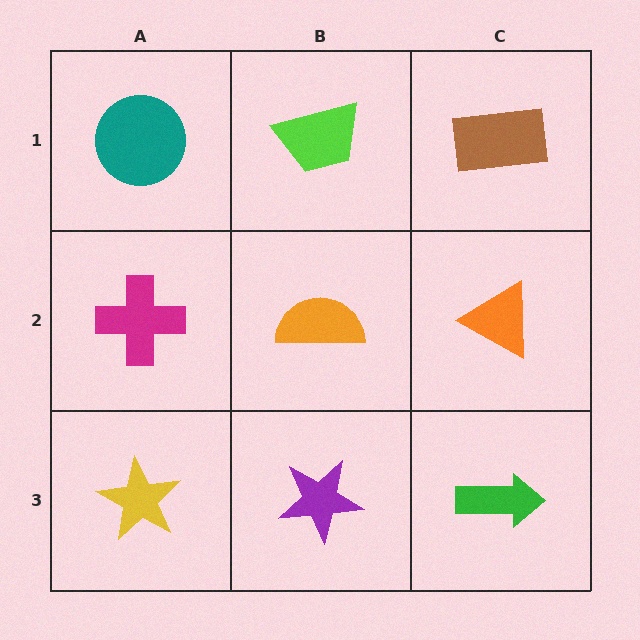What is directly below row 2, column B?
A purple star.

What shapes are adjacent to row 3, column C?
An orange triangle (row 2, column C), a purple star (row 3, column B).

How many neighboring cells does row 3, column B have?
3.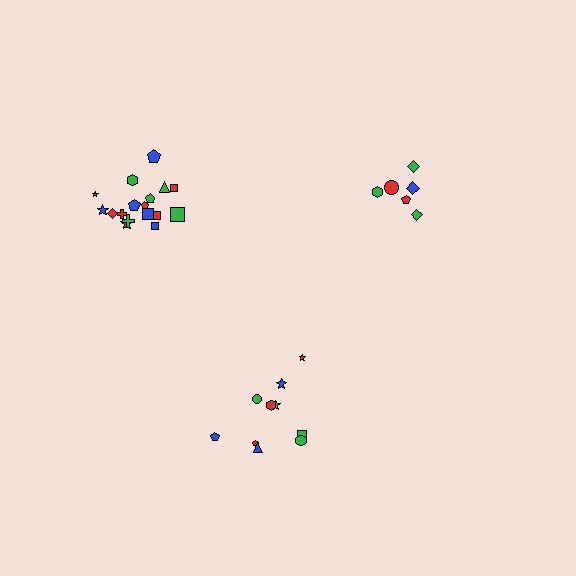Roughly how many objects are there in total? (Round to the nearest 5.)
Roughly 35 objects in total.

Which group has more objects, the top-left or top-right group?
The top-left group.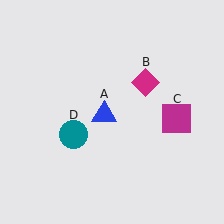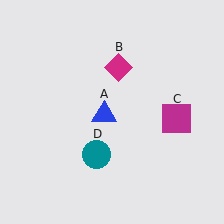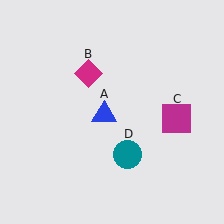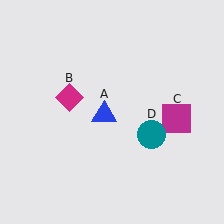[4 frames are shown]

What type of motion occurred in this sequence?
The magenta diamond (object B), teal circle (object D) rotated counterclockwise around the center of the scene.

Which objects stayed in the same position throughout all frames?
Blue triangle (object A) and magenta square (object C) remained stationary.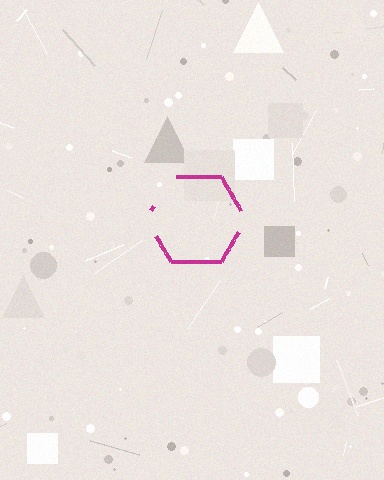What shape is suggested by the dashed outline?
The dashed outline suggests a hexagon.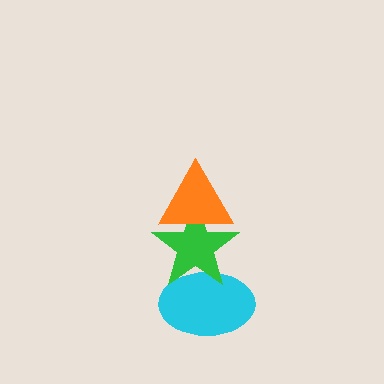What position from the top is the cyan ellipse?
The cyan ellipse is 3rd from the top.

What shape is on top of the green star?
The orange triangle is on top of the green star.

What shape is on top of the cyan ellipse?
The green star is on top of the cyan ellipse.